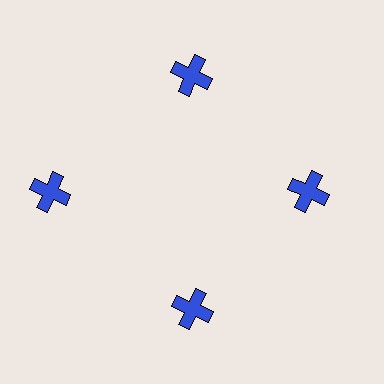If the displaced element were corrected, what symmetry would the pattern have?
It would have 4-fold rotational symmetry — the pattern would map onto itself every 90 degrees.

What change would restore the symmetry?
The symmetry would be restored by moving it inward, back onto the ring so that all 4 crosses sit at equal angles and equal distance from the center.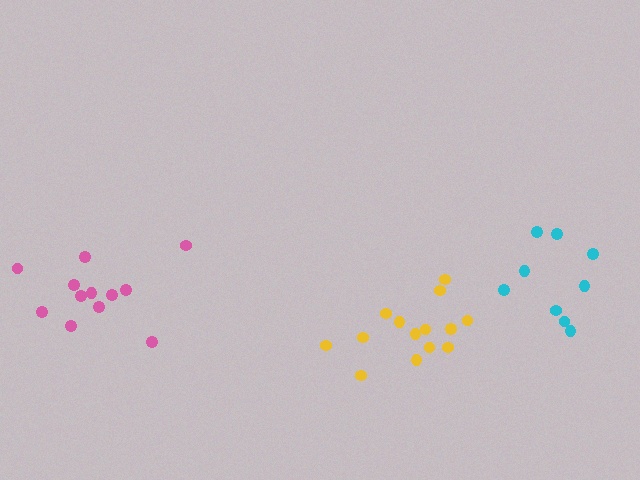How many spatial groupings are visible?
There are 3 spatial groupings.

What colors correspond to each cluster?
The clusters are colored: cyan, yellow, pink.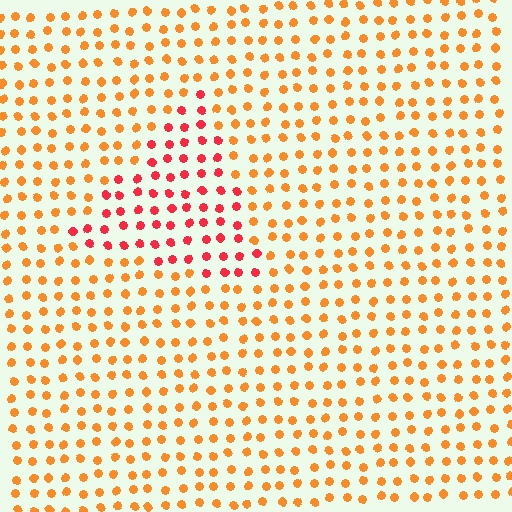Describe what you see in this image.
The image is filled with small orange elements in a uniform arrangement. A triangle-shaped region is visible where the elements are tinted to a slightly different hue, forming a subtle color boundary.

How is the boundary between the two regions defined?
The boundary is defined purely by a slight shift in hue (about 36 degrees). Spacing, size, and orientation are identical on both sides.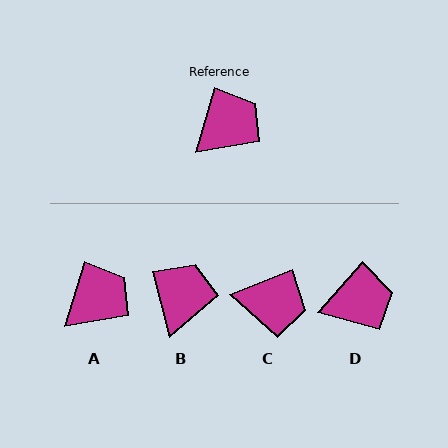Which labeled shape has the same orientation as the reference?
A.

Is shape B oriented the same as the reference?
No, it is off by about 31 degrees.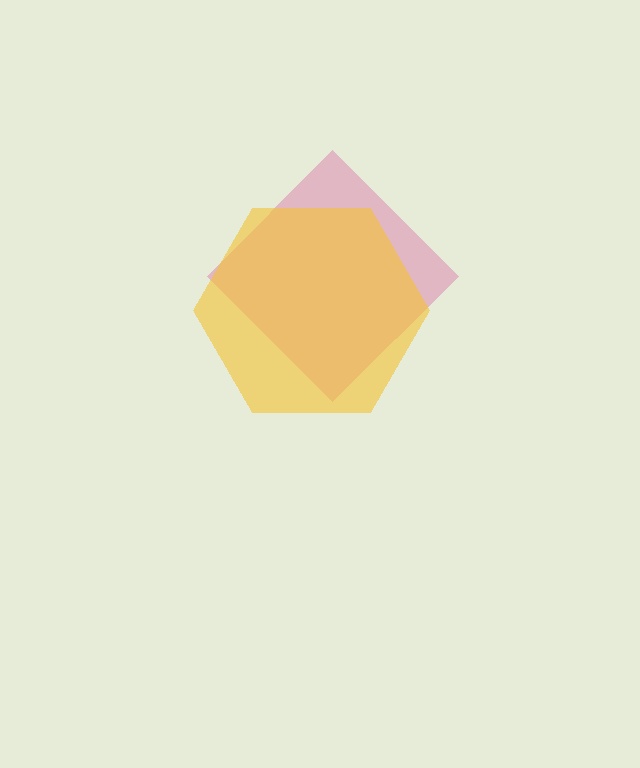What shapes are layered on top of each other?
The layered shapes are: a pink diamond, a yellow hexagon.